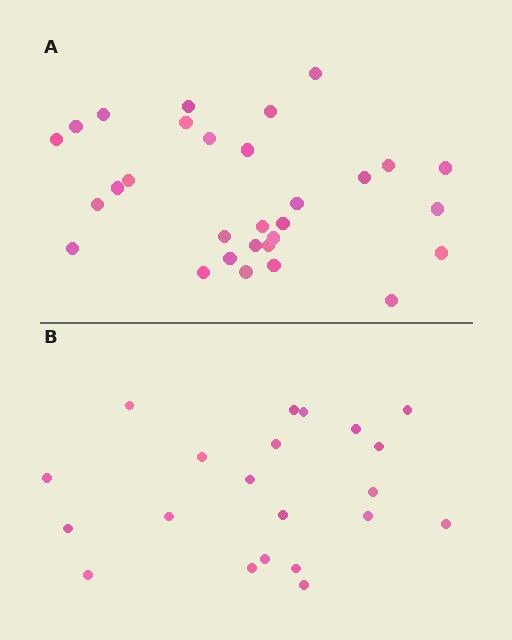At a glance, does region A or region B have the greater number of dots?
Region A (the top region) has more dots.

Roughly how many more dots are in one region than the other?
Region A has roughly 8 or so more dots than region B.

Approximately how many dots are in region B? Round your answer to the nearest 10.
About 20 dots. (The exact count is 21, which rounds to 20.)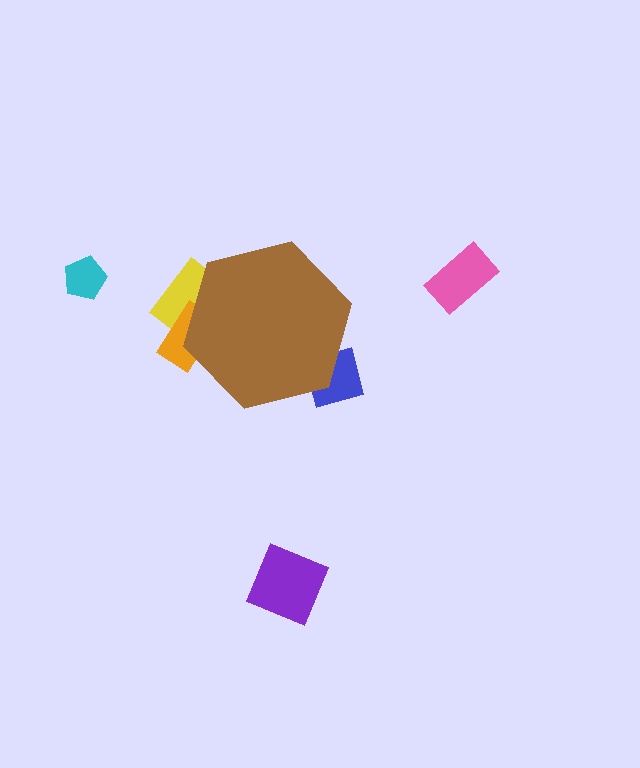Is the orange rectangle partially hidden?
Yes, the orange rectangle is partially hidden behind the brown hexagon.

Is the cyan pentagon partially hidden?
No, the cyan pentagon is fully visible.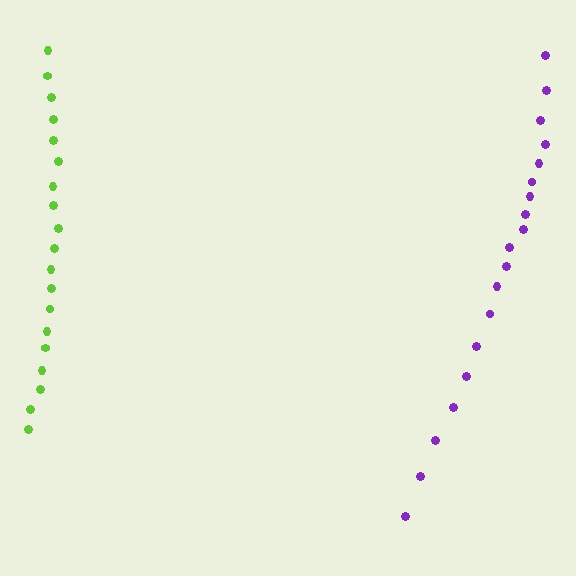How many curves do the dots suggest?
There are 2 distinct paths.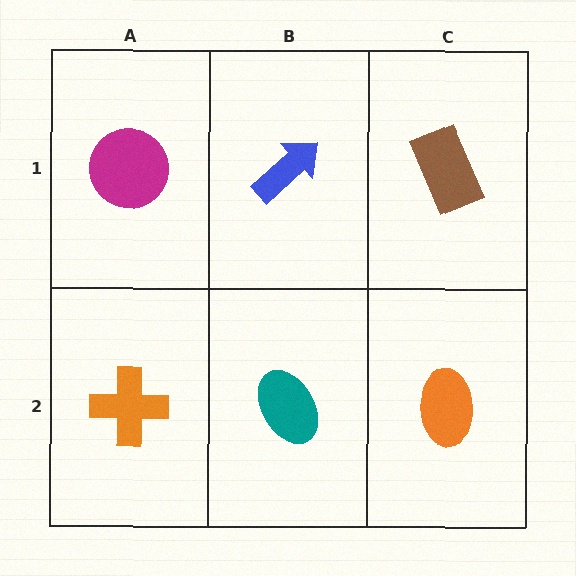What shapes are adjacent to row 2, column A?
A magenta circle (row 1, column A), a teal ellipse (row 2, column B).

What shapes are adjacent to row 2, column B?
A blue arrow (row 1, column B), an orange cross (row 2, column A), an orange ellipse (row 2, column C).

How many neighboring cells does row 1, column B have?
3.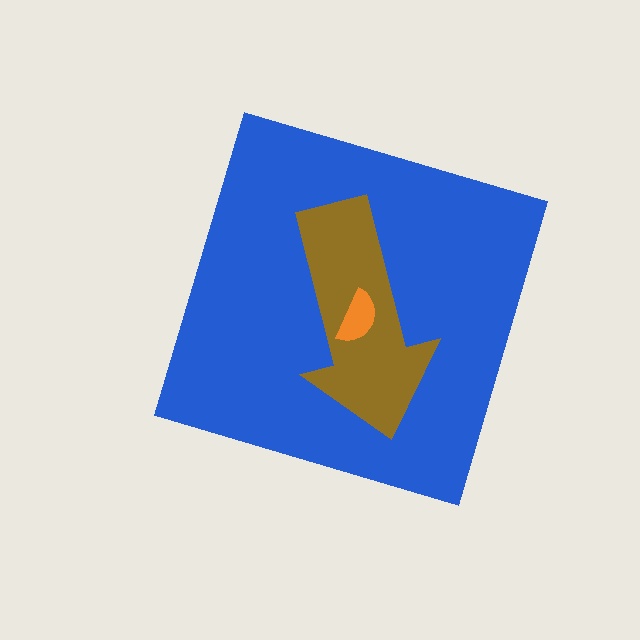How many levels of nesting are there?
3.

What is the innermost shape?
The orange semicircle.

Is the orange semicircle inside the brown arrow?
Yes.